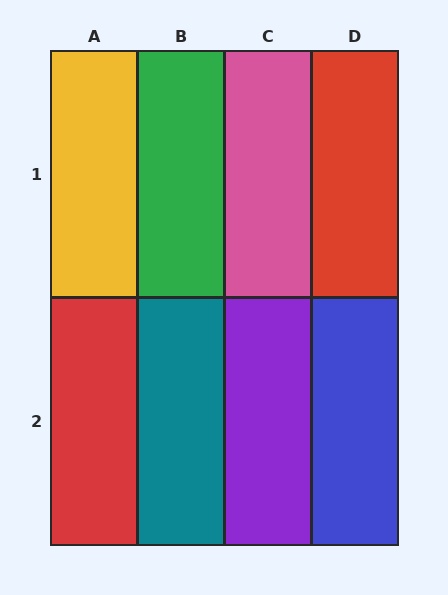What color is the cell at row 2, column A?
Red.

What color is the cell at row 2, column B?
Teal.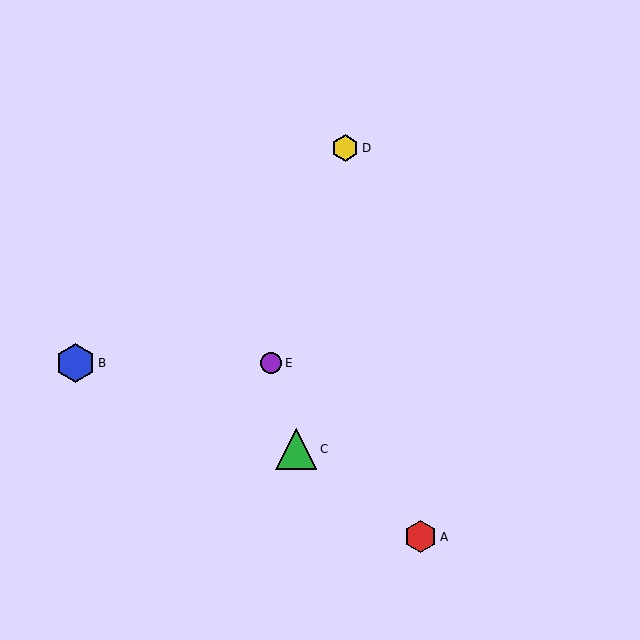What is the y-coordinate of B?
Object B is at y≈363.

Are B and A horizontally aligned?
No, B is at y≈363 and A is at y≈537.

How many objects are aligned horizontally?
2 objects (B, E) are aligned horizontally.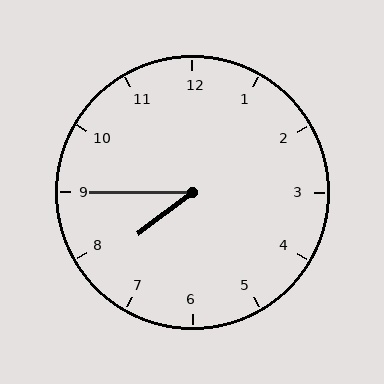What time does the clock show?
7:45.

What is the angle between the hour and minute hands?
Approximately 38 degrees.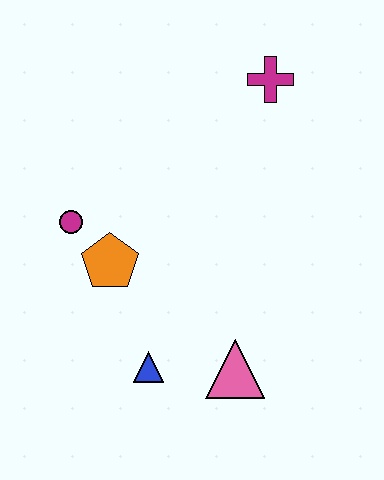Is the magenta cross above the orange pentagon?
Yes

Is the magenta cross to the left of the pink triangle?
No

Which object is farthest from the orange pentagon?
The magenta cross is farthest from the orange pentagon.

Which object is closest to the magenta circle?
The orange pentagon is closest to the magenta circle.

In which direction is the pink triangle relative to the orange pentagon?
The pink triangle is to the right of the orange pentagon.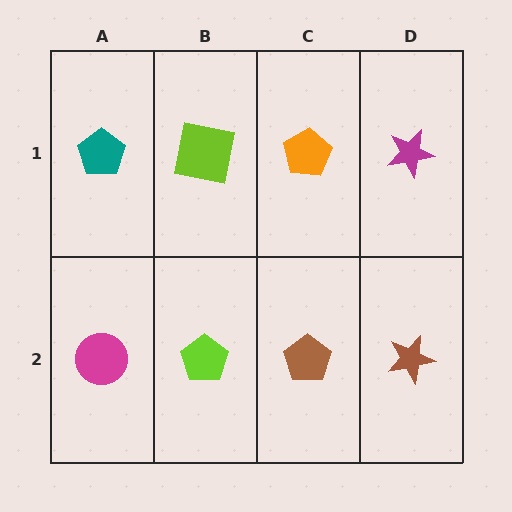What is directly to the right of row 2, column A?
A lime pentagon.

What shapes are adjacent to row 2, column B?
A lime square (row 1, column B), a magenta circle (row 2, column A), a brown pentagon (row 2, column C).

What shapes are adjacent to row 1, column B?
A lime pentagon (row 2, column B), a teal pentagon (row 1, column A), an orange pentagon (row 1, column C).